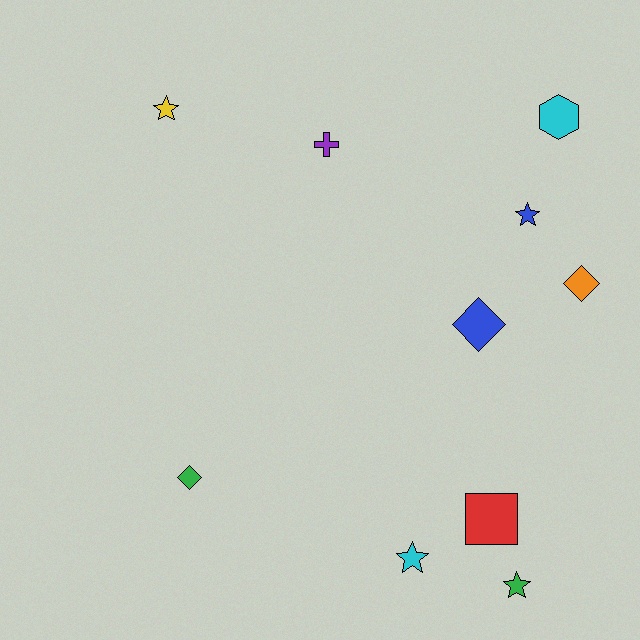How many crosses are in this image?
There is 1 cross.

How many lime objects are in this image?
There are no lime objects.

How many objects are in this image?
There are 10 objects.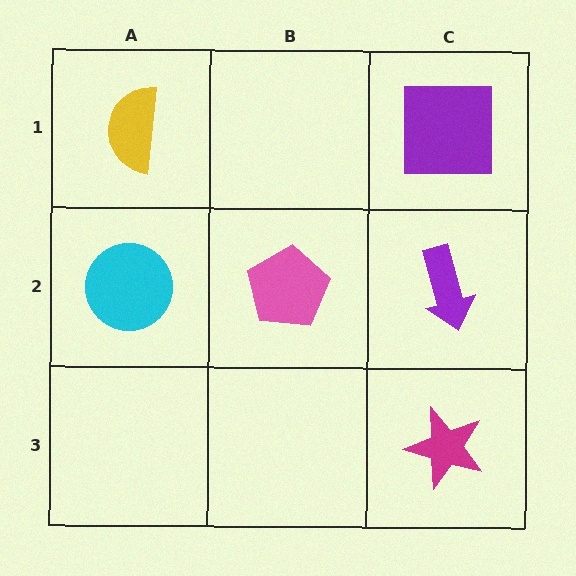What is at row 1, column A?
A yellow semicircle.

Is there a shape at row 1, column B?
No, that cell is empty.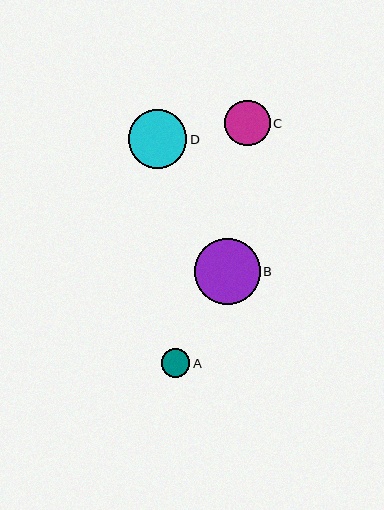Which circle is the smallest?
Circle A is the smallest with a size of approximately 28 pixels.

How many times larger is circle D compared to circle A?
Circle D is approximately 2.1 times the size of circle A.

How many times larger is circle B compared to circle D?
Circle B is approximately 1.1 times the size of circle D.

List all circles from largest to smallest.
From largest to smallest: B, D, C, A.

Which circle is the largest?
Circle B is the largest with a size of approximately 66 pixels.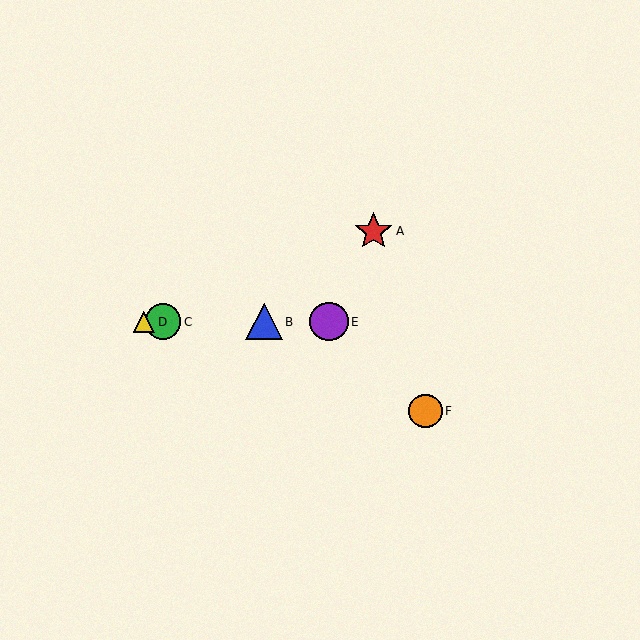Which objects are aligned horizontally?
Objects B, C, D, E are aligned horizontally.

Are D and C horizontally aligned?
Yes, both are at y≈322.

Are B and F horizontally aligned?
No, B is at y≈322 and F is at y≈411.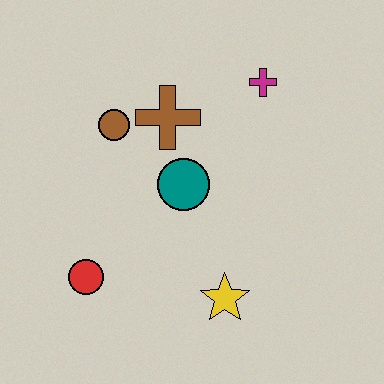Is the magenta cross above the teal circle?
Yes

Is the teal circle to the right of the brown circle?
Yes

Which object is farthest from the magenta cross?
The red circle is farthest from the magenta cross.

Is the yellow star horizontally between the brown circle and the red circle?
No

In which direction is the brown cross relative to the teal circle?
The brown cross is above the teal circle.